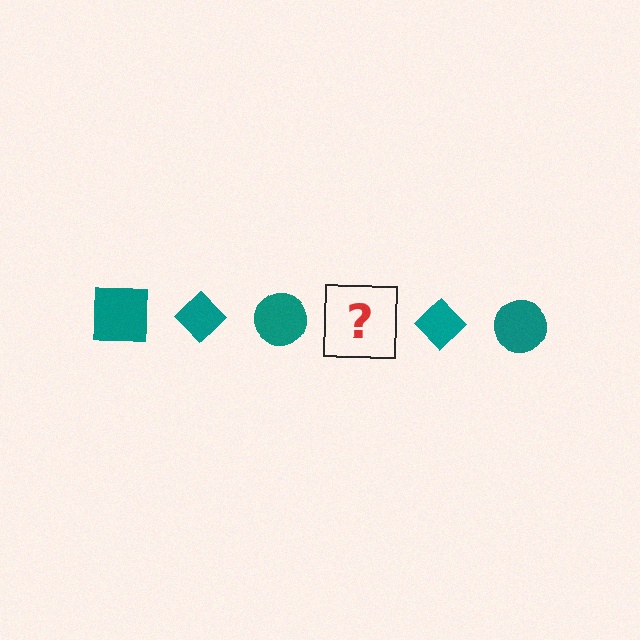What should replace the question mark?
The question mark should be replaced with a teal square.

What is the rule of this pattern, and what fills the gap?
The rule is that the pattern cycles through square, diamond, circle shapes in teal. The gap should be filled with a teal square.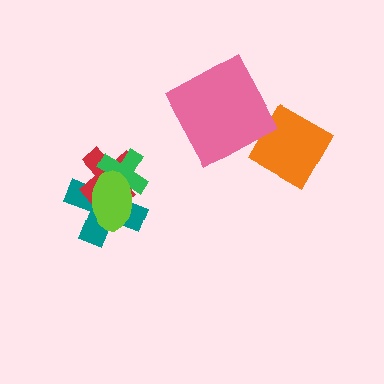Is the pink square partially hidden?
No, no other shape covers it.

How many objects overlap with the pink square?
0 objects overlap with the pink square.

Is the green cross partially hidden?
Yes, it is partially covered by another shape.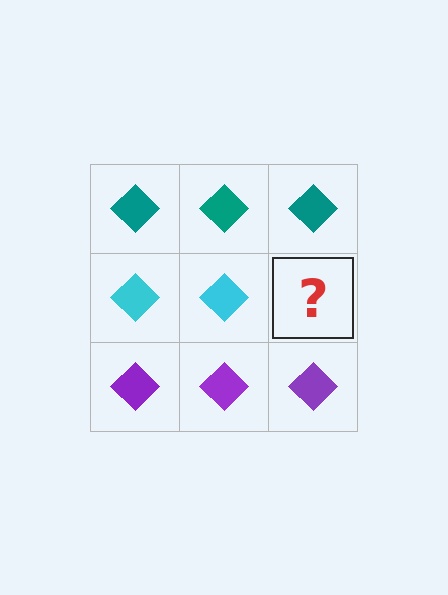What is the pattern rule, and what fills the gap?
The rule is that each row has a consistent color. The gap should be filled with a cyan diamond.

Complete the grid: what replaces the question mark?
The question mark should be replaced with a cyan diamond.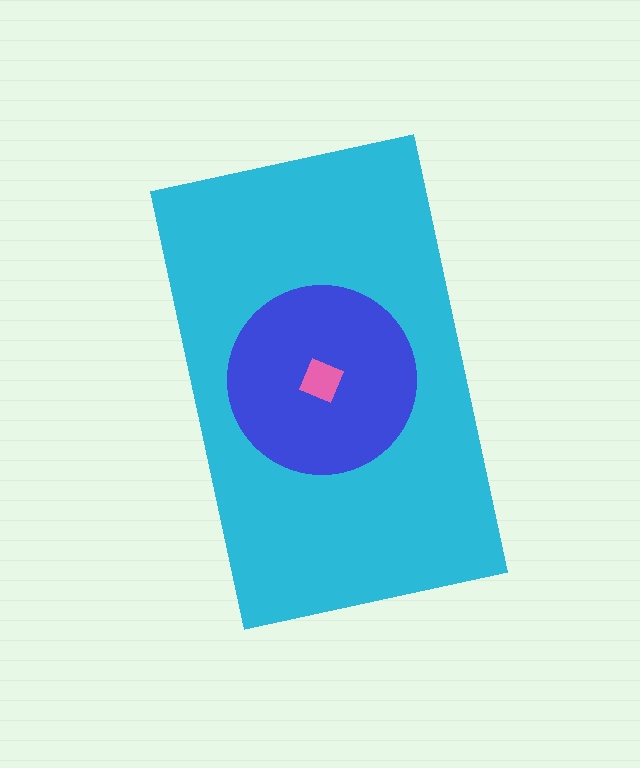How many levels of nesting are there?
3.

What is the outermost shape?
The cyan rectangle.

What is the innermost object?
The pink diamond.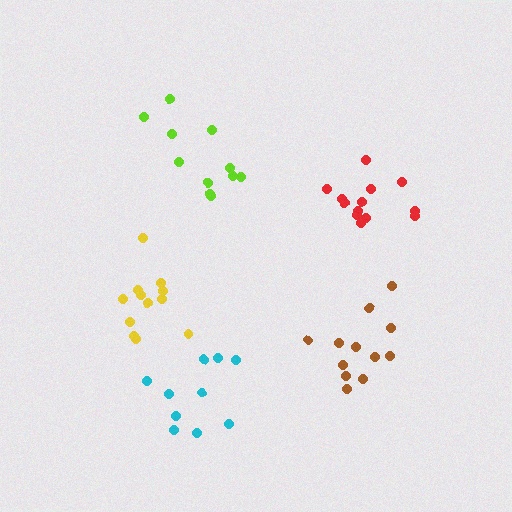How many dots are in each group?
Group 1: 10 dots, Group 2: 12 dots, Group 3: 13 dots, Group 4: 11 dots, Group 5: 12 dots (58 total).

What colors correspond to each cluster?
The clusters are colored: cyan, brown, red, lime, yellow.